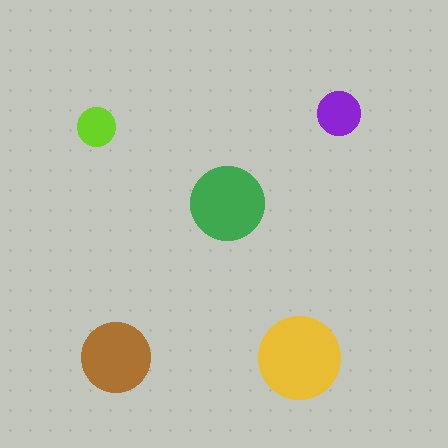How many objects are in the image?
There are 5 objects in the image.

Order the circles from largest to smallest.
the yellow one, the green one, the brown one, the purple one, the lime one.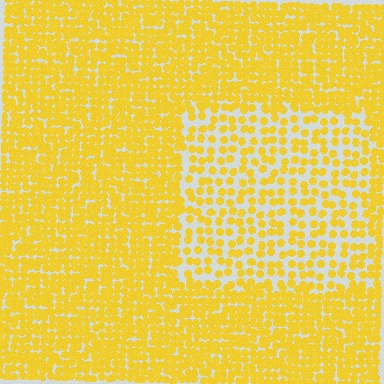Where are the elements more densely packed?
The elements are more densely packed outside the rectangle boundary.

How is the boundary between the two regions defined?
The boundary is defined by a change in element density (approximately 2.0x ratio). All elements are the same color, size, and shape.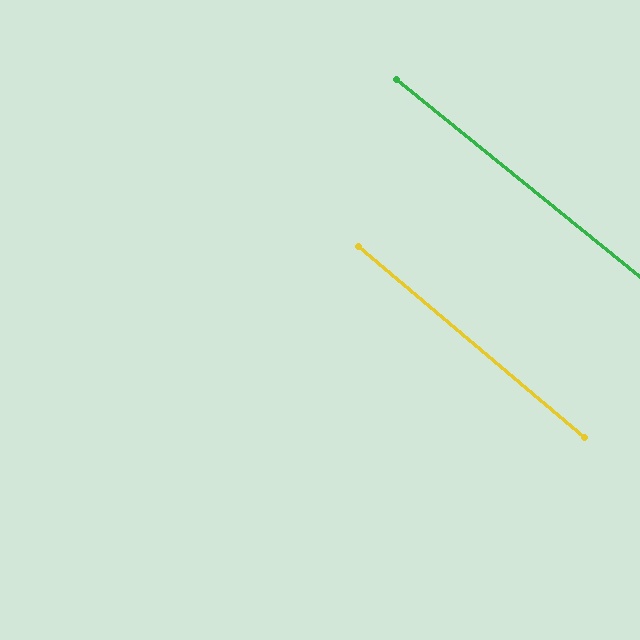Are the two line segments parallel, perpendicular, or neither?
Parallel — their directions differ by only 1.1°.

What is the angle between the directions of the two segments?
Approximately 1 degree.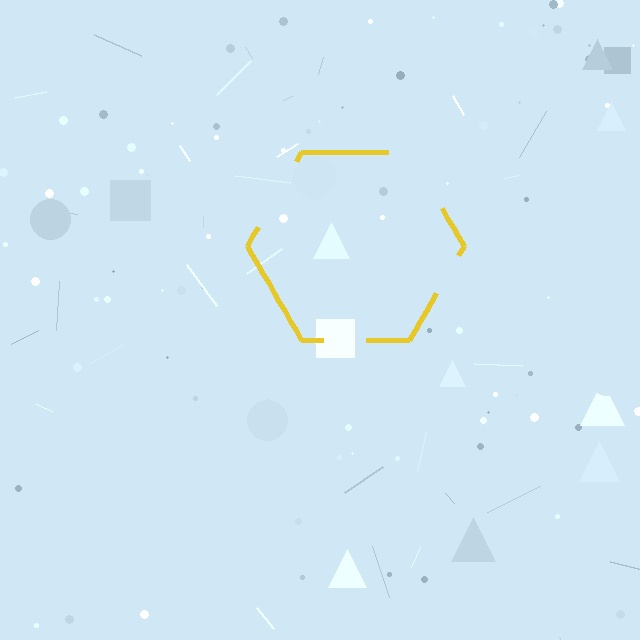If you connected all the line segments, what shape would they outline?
They would outline a hexagon.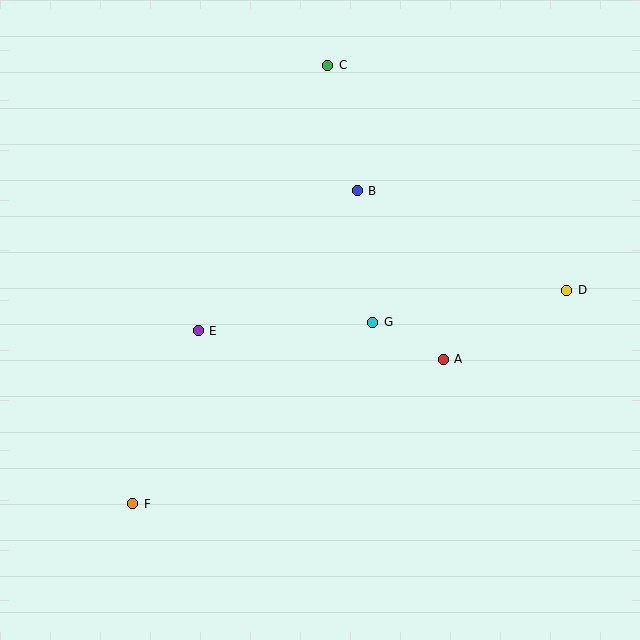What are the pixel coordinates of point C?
Point C is at (328, 65).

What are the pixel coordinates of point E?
Point E is at (198, 331).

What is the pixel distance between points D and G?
The distance between D and G is 197 pixels.